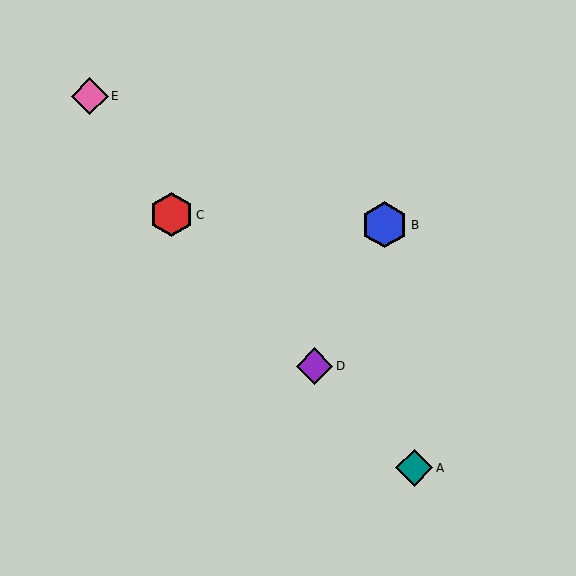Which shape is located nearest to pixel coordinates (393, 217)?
The blue hexagon (labeled B) at (385, 225) is nearest to that location.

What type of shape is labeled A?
Shape A is a teal diamond.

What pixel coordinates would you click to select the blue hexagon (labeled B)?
Click at (385, 225) to select the blue hexagon B.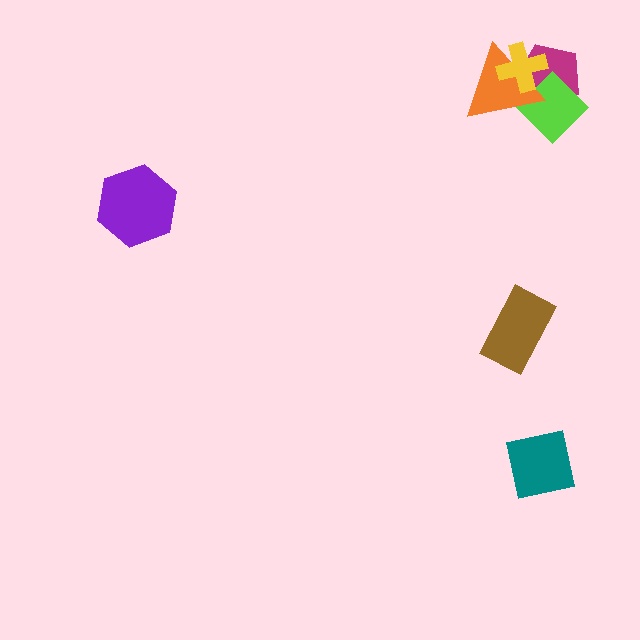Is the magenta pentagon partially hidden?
Yes, it is partially covered by another shape.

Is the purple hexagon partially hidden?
No, no other shape covers it.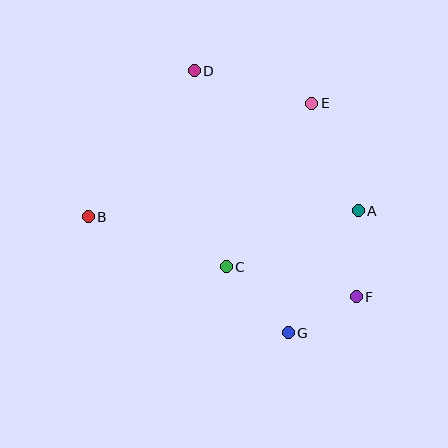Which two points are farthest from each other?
Points B and F are farthest from each other.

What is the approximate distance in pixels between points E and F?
The distance between E and F is approximately 199 pixels.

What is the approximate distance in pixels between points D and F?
The distance between D and F is approximately 278 pixels.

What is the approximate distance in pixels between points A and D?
The distance between A and D is approximately 215 pixels.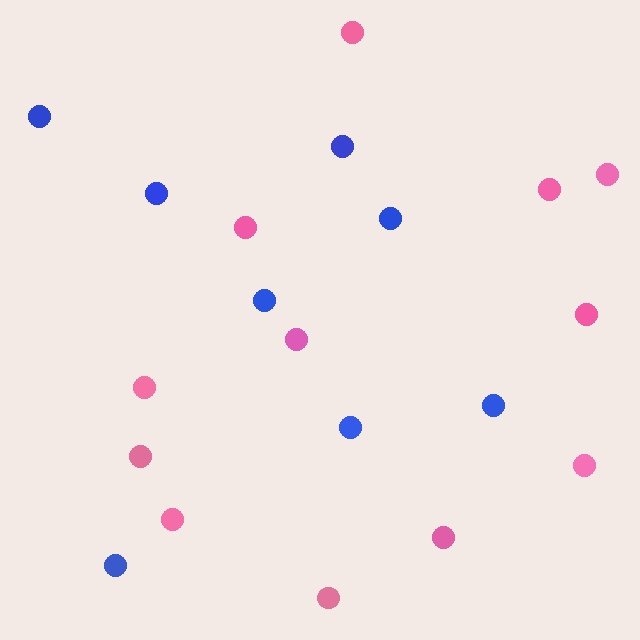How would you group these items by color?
There are 2 groups: one group of blue circles (8) and one group of pink circles (12).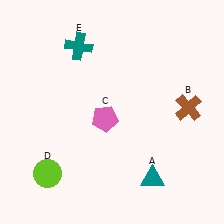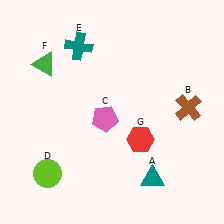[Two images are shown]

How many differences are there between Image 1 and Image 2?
There are 2 differences between the two images.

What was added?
A green triangle (F), a red hexagon (G) were added in Image 2.